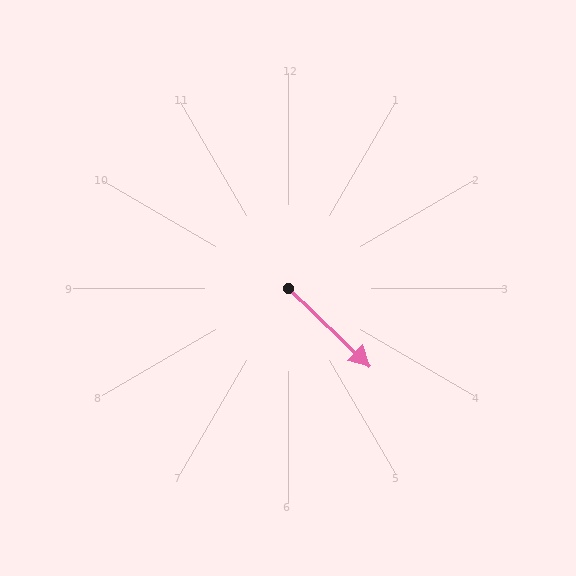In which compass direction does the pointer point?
Southeast.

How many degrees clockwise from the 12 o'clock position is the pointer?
Approximately 134 degrees.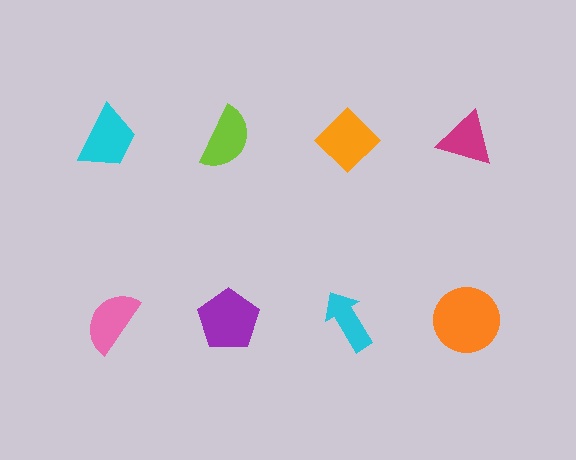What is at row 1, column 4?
A magenta triangle.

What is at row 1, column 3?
An orange diamond.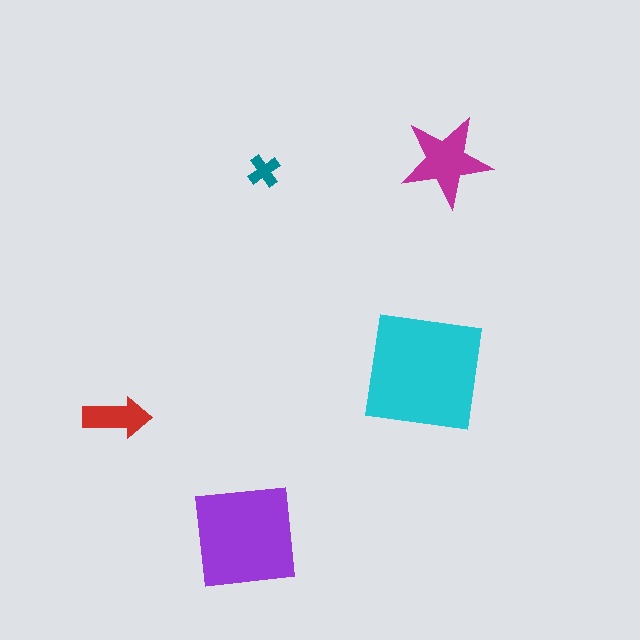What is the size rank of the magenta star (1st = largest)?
3rd.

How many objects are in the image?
There are 5 objects in the image.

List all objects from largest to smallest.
The cyan square, the purple square, the magenta star, the red arrow, the teal cross.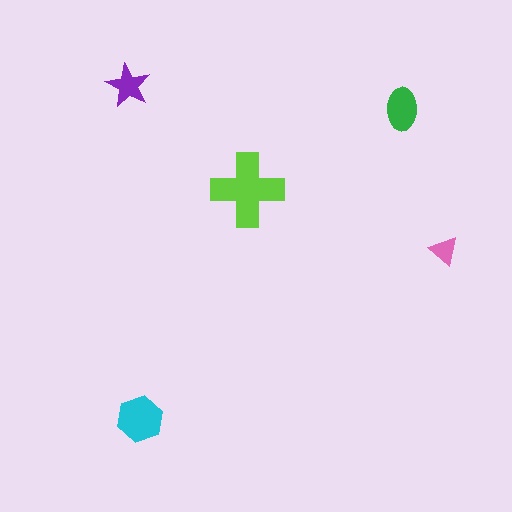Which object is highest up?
The purple star is topmost.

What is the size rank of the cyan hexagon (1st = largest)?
2nd.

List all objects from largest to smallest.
The lime cross, the cyan hexagon, the green ellipse, the purple star, the pink triangle.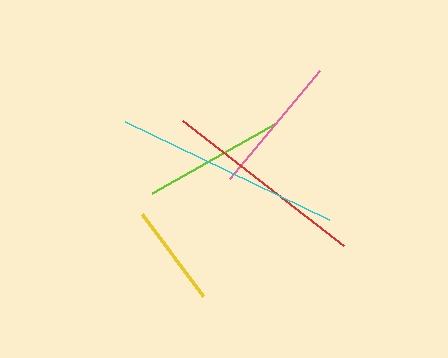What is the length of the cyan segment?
The cyan segment is approximately 225 pixels long.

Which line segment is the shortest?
The yellow line is the shortest at approximately 103 pixels.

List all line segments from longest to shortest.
From longest to shortest: cyan, red, lime, pink, yellow.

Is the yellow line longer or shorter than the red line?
The red line is longer than the yellow line.